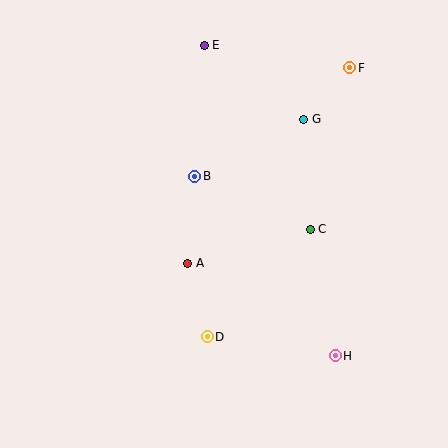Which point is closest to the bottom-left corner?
Point D is closest to the bottom-left corner.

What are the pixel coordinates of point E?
Point E is at (204, 45).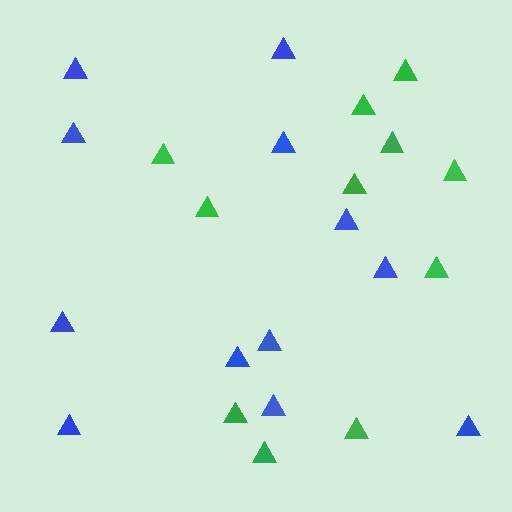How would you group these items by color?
There are 2 groups: one group of blue triangles (12) and one group of green triangles (11).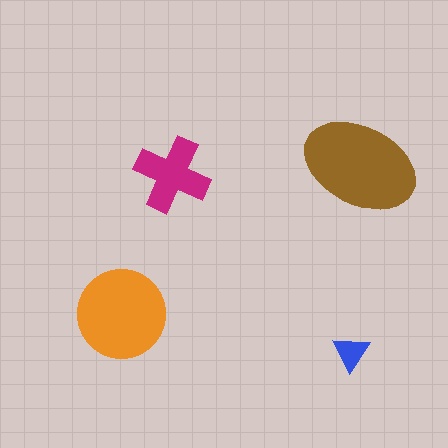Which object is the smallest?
The blue triangle.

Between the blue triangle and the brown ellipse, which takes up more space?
The brown ellipse.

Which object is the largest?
The brown ellipse.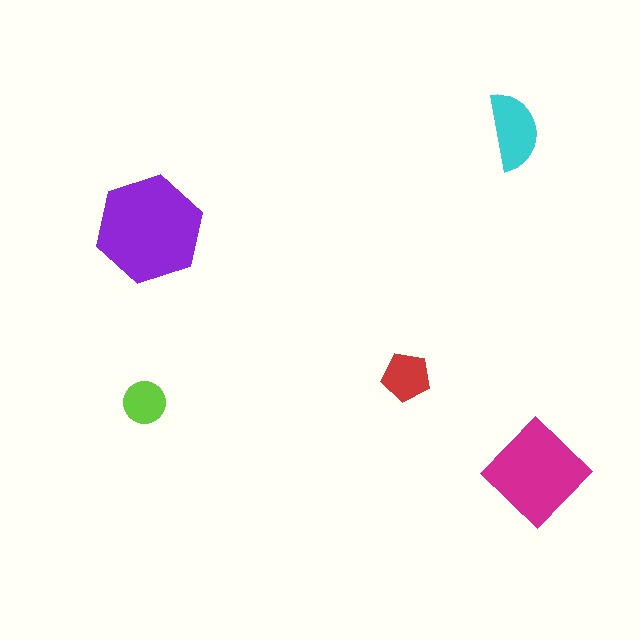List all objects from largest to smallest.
The purple hexagon, the magenta diamond, the cyan semicircle, the red pentagon, the lime circle.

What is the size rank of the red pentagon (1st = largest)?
4th.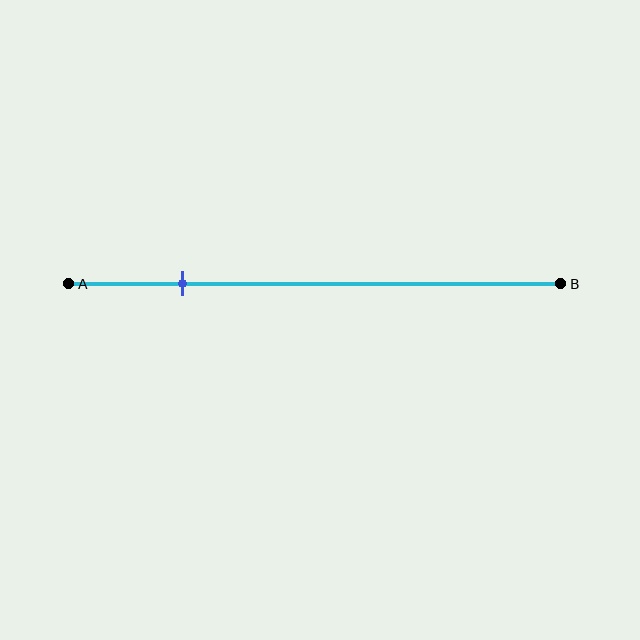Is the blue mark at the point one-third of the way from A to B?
No, the mark is at about 25% from A, not at the 33% one-third point.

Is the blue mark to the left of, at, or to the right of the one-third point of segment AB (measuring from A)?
The blue mark is to the left of the one-third point of segment AB.